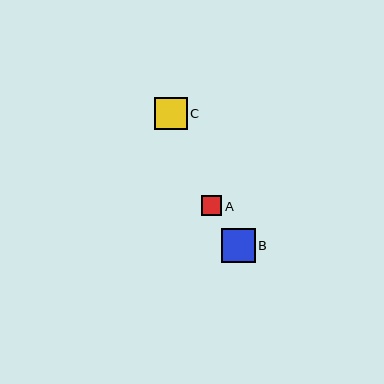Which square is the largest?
Square B is the largest with a size of approximately 33 pixels.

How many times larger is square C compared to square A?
Square C is approximately 1.6 times the size of square A.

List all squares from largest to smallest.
From largest to smallest: B, C, A.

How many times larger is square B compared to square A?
Square B is approximately 1.7 times the size of square A.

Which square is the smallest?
Square A is the smallest with a size of approximately 20 pixels.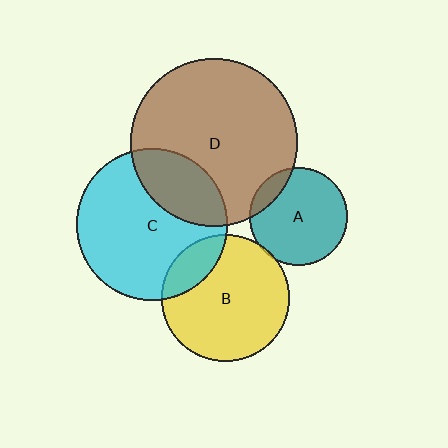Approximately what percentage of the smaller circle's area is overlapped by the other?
Approximately 5%.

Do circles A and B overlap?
Yes.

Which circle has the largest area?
Circle D (brown).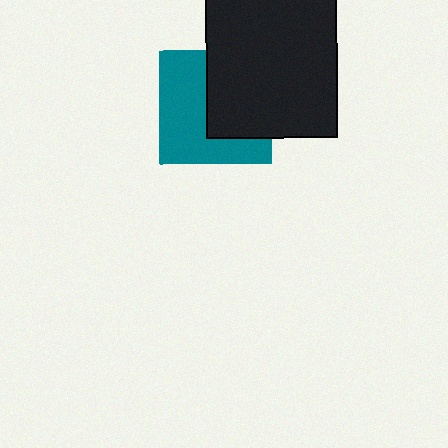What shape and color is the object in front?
The object in front is a black rectangle.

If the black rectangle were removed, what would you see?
You would see the complete teal square.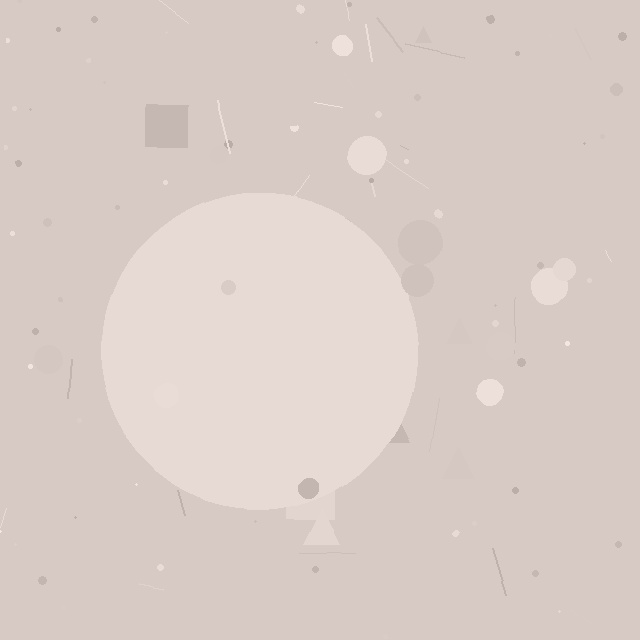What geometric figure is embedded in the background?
A circle is embedded in the background.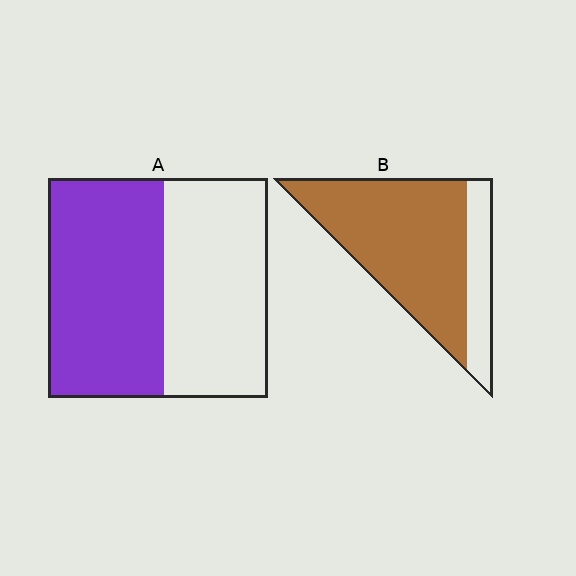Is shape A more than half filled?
Roughly half.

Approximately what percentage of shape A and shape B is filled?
A is approximately 55% and B is approximately 80%.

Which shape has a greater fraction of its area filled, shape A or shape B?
Shape B.